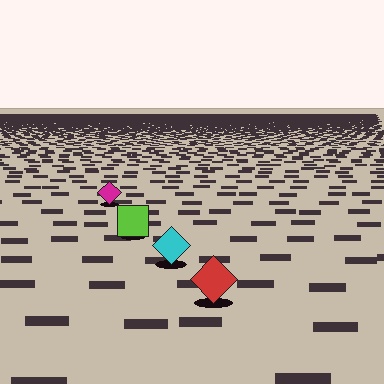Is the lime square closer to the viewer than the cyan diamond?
No. The cyan diamond is closer — you can tell from the texture gradient: the ground texture is coarser near it.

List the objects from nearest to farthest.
From nearest to farthest: the red diamond, the cyan diamond, the lime square, the magenta diamond.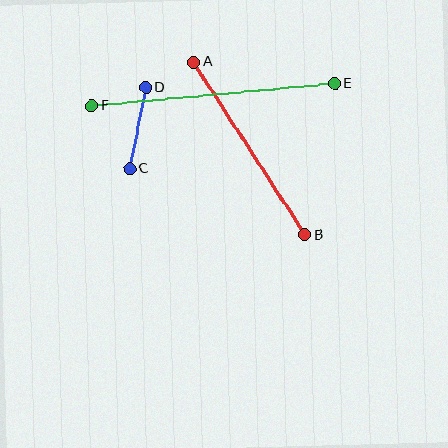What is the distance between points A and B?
The distance is approximately 206 pixels.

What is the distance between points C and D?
The distance is approximately 83 pixels.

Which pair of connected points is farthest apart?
Points E and F are farthest apart.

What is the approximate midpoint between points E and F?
The midpoint is at approximately (213, 94) pixels.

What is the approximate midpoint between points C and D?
The midpoint is at approximately (138, 128) pixels.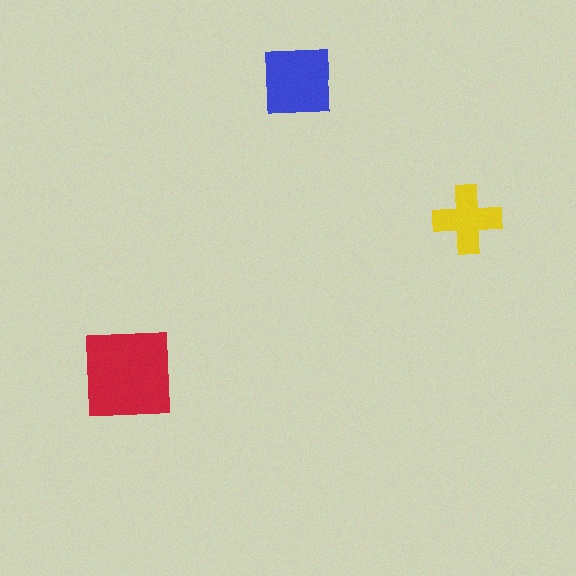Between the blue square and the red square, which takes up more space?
The red square.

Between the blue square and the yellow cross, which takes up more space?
The blue square.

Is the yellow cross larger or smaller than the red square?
Smaller.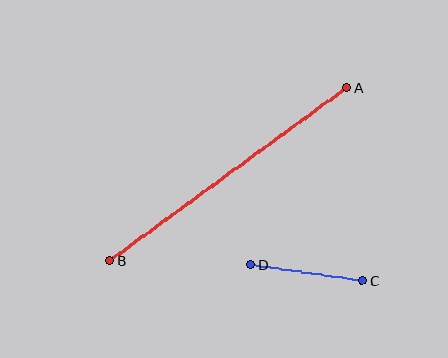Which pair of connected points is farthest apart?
Points A and B are farthest apart.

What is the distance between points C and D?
The distance is approximately 113 pixels.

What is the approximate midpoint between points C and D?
The midpoint is at approximately (307, 273) pixels.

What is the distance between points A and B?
The distance is approximately 293 pixels.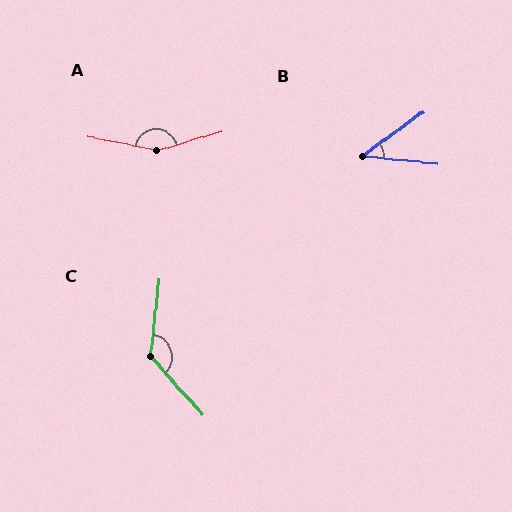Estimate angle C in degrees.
Approximately 132 degrees.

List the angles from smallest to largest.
B (42°), C (132°), A (152°).